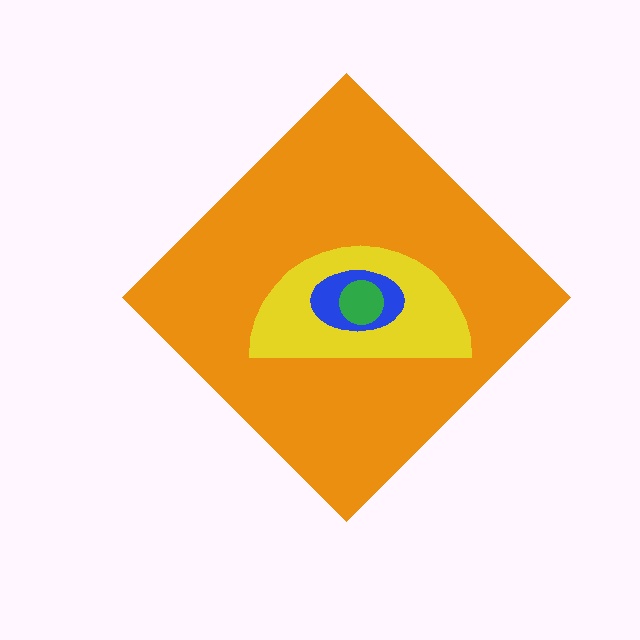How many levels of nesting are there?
4.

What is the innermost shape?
The green circle.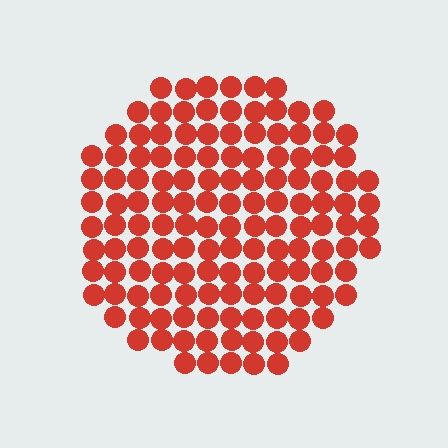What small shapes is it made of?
It is made of small circles.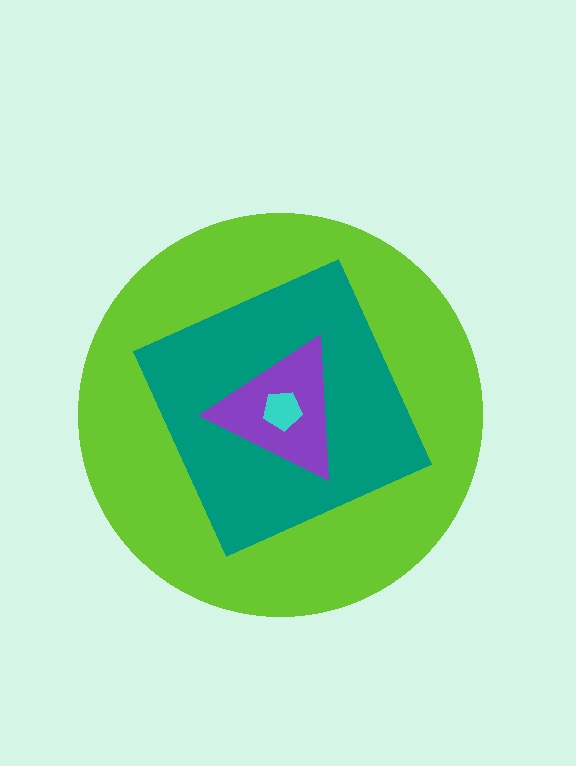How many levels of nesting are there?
4.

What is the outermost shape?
The lime circle.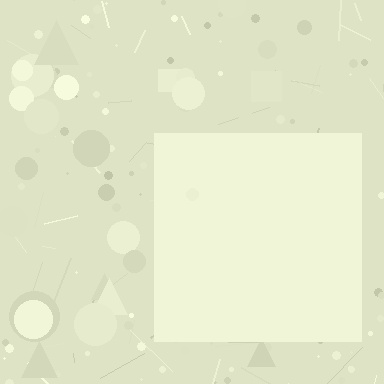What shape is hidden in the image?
A square is hidden in the image.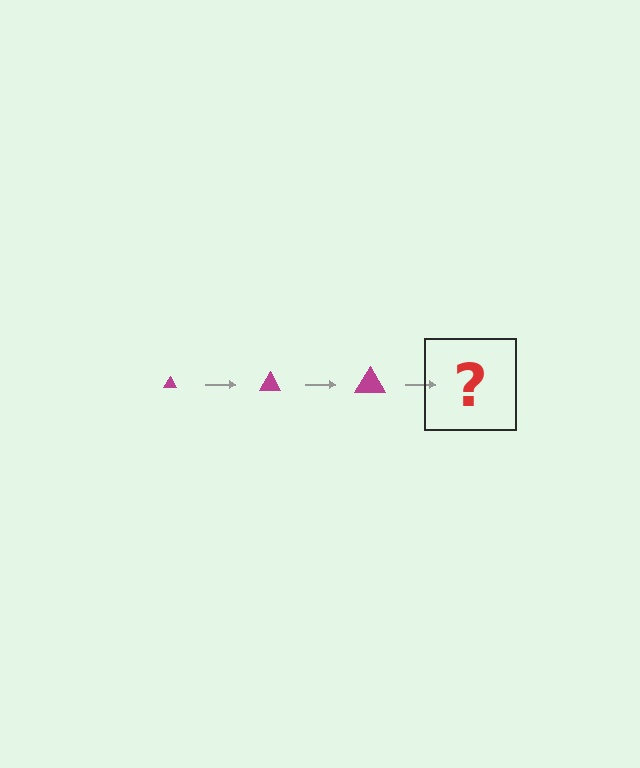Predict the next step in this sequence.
The next step is a magenta triangle, larger than the previous one.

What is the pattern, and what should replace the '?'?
The pattern is that the triangle gets progressively larger each step. The '?' should be a magenta triangle, larger than the previous one.